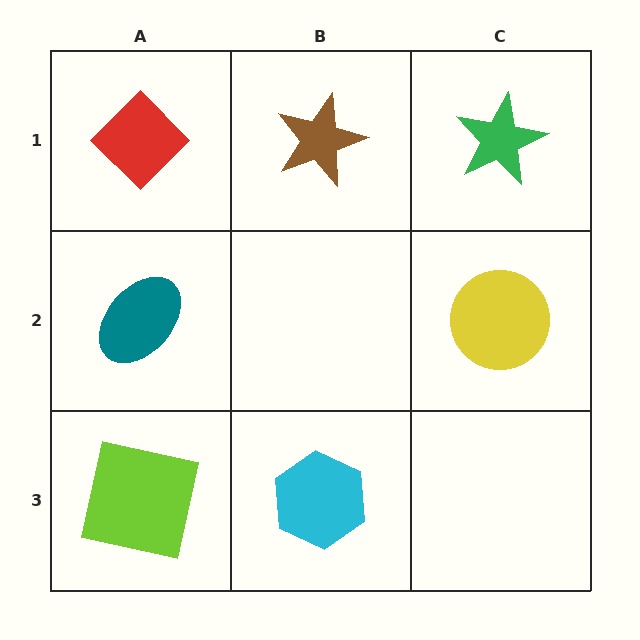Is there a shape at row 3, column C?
No, that cell is empty.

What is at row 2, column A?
A teal ellipse.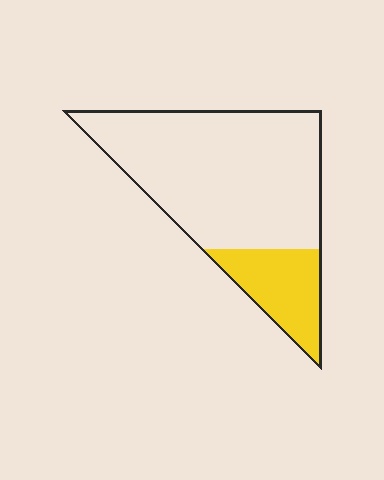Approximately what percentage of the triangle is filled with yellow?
Approximately 20%.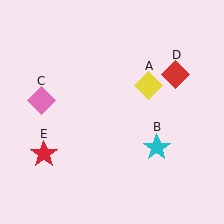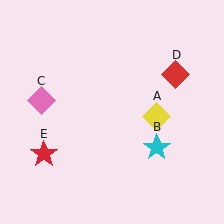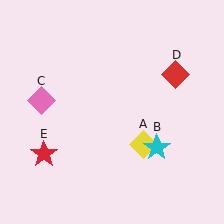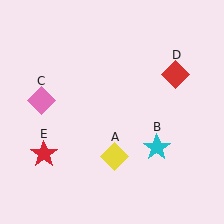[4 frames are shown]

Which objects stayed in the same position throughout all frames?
Cyan star (object B) and pink diamond (object C) and red diamond (object D) and red star (object E) remained stationary.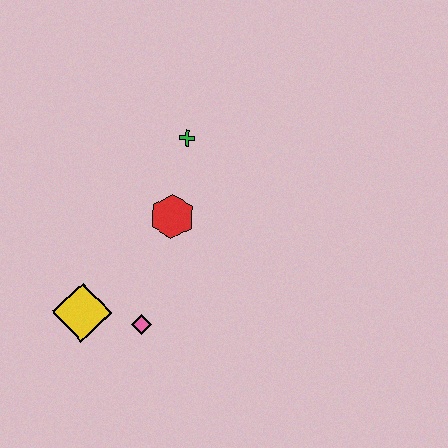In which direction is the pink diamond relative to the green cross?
The pink diamond is below the green cross.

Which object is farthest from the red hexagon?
The yellow diamond is farthest from the red hexagon.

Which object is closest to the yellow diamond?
The pink diamond is closest to the yellow diamond.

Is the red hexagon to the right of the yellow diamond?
Yes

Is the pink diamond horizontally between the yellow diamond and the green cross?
Yes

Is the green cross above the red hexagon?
Yes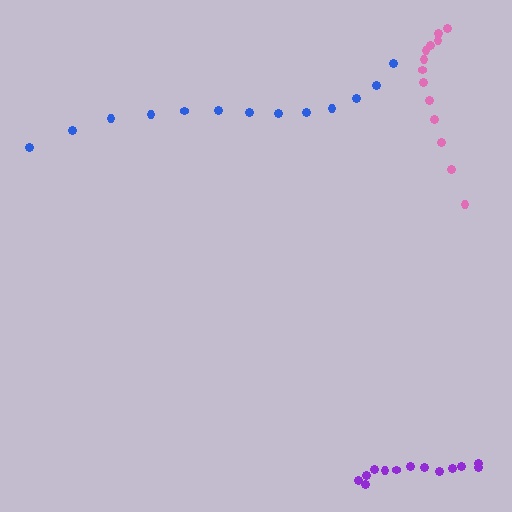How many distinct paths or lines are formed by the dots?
There are 3 distinct paths.